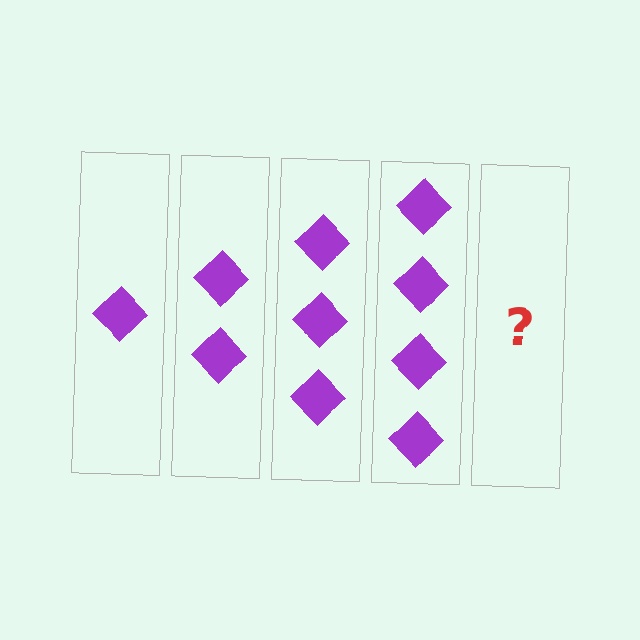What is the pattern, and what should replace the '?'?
The pattern is that each step adds one more diamond. The '?' should be 5 diamonds.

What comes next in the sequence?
The next element should be 5 diamonds.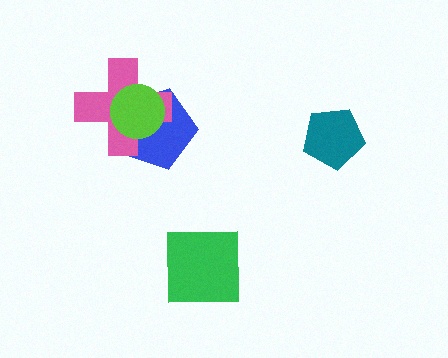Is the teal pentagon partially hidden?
No, no other shape covers it.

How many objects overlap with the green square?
0 objects overlap with the green square.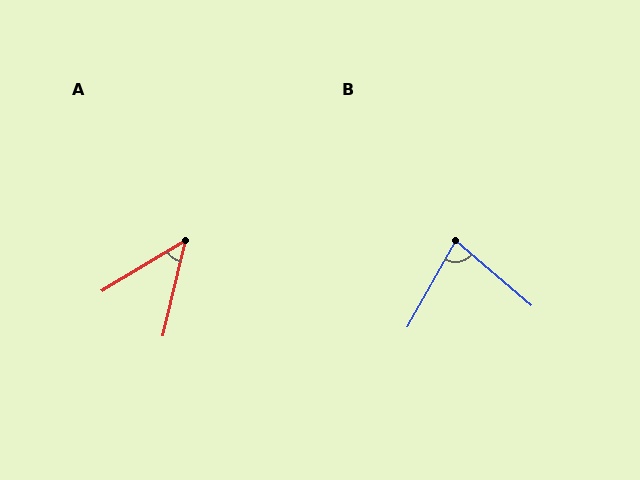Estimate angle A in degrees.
Approximately 45 degrees.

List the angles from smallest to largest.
A (45°), B (79°).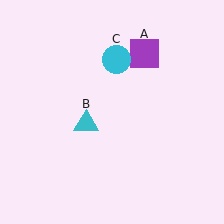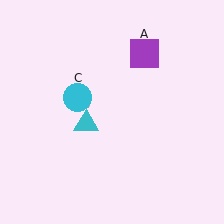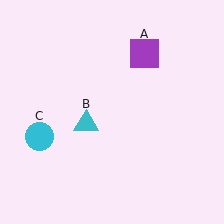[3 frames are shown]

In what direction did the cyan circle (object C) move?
The cyan circle (object C) moved down and to the left.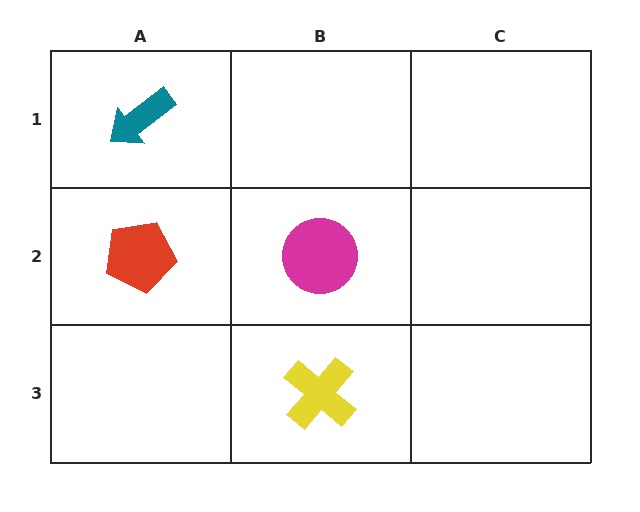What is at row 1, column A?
A teal arrow.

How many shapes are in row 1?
1 shape.